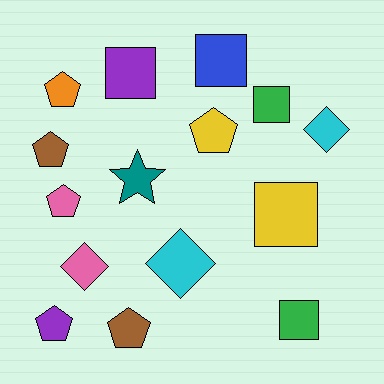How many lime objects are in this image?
There are no lime objects.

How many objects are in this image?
There are 15 objects.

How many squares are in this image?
There are 5 squares.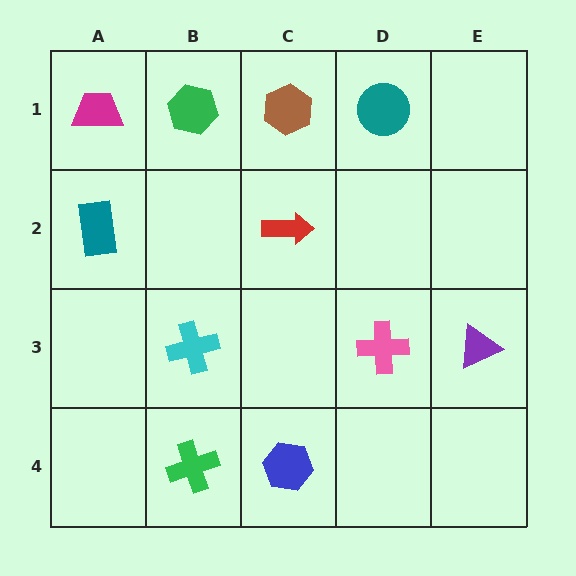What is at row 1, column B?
A green hexagon.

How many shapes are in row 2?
2 shapes.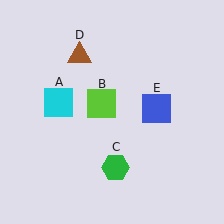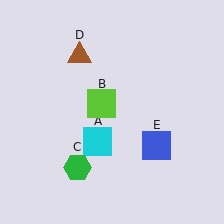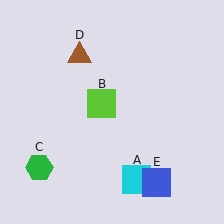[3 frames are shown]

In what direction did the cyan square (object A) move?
The cyan square (object A) moved down and to the right.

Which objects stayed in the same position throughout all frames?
Lime square (object B) and brown triangle (object D) remained stationary.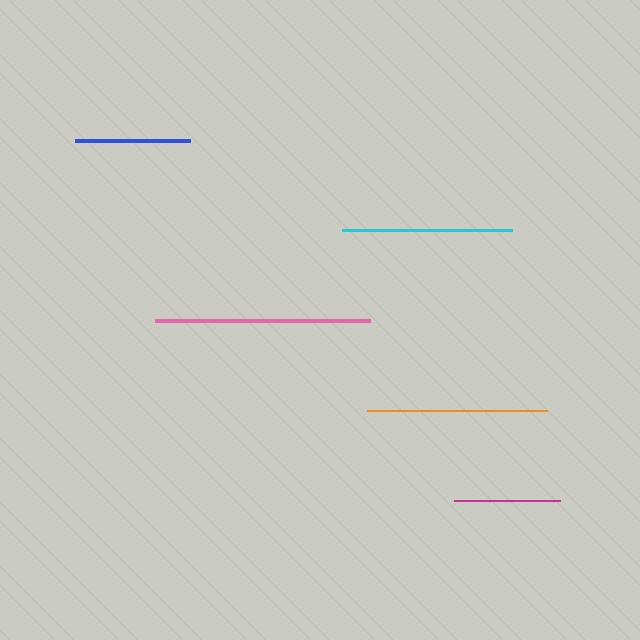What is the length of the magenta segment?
The magenta segment is approximately 106 pixels long.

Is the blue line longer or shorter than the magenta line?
The blue line is longer than the magenta line.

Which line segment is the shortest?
The magenta line is the shortest at approximately 106 pixels.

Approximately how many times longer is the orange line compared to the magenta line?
The orange line is approximately 1.7 times the length of the magenta line.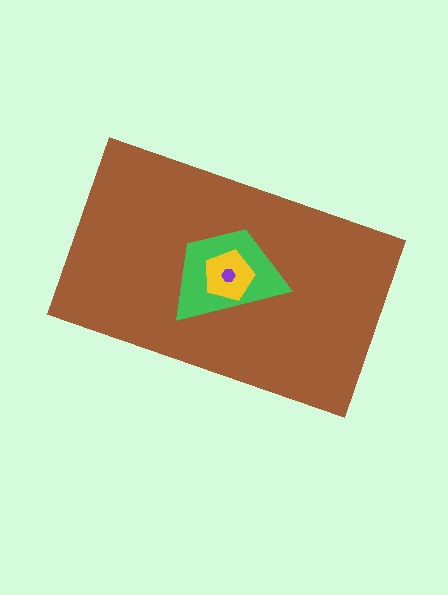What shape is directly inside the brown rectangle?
The green trapezoid.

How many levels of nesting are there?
4.